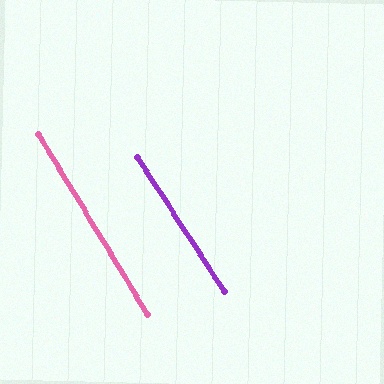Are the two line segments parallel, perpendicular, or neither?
Parallel — their directions differ by only 1.9°.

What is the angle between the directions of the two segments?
Approximately 2 degrees.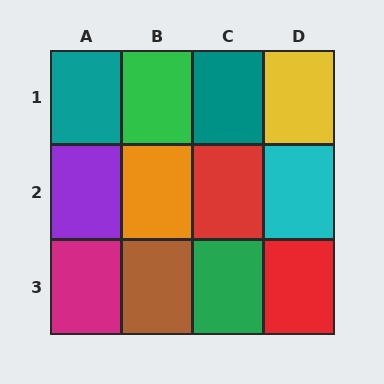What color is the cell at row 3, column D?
Red.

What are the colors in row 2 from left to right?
Purple, orange, red, cyan.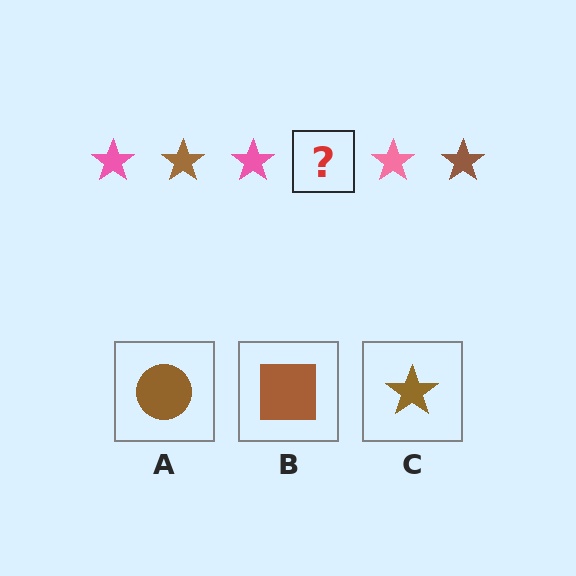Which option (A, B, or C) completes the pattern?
C.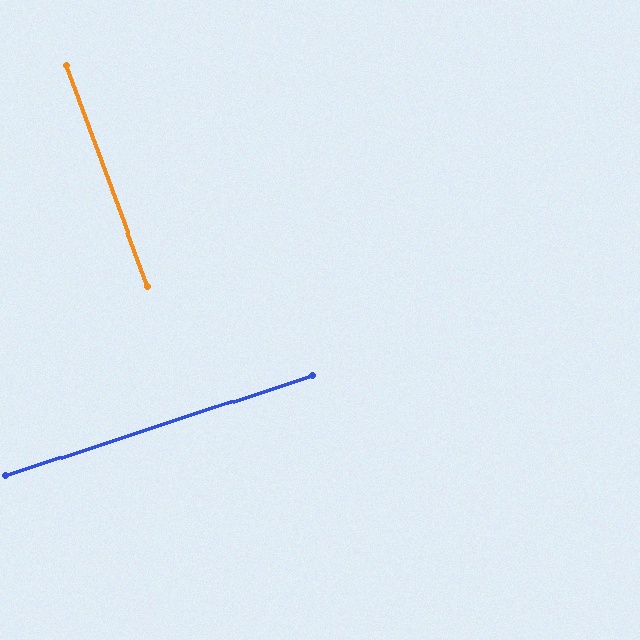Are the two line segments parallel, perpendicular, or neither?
Perpendicular — they meet at approximately 88°.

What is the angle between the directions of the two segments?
Approximately 88 degrees.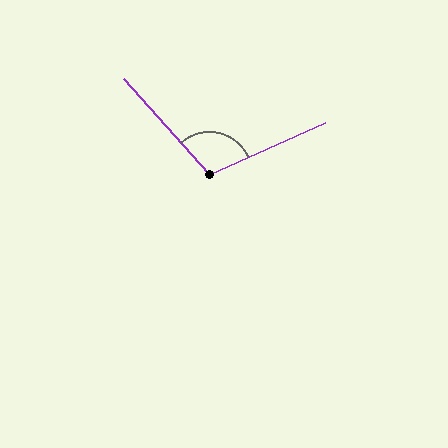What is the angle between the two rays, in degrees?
Approximately 108 degrees.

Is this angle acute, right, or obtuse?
It is obtuse.